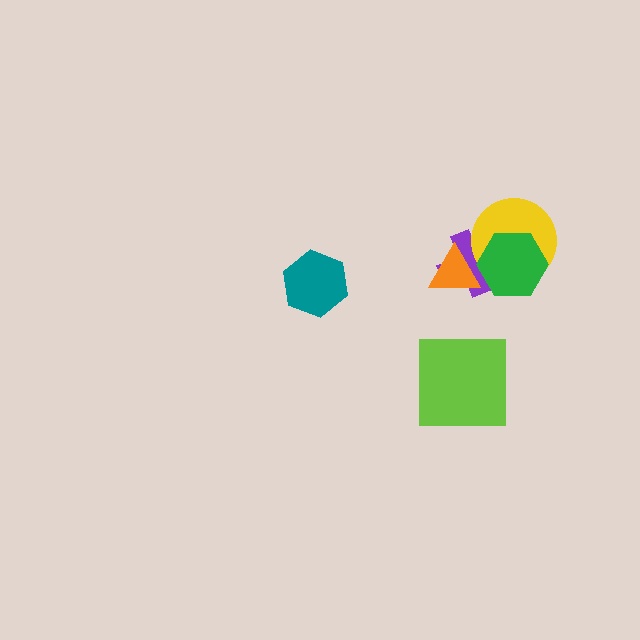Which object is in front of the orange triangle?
The green hexagon is in front of the orange triangle.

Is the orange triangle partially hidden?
Yes, it is partially covered by another shape.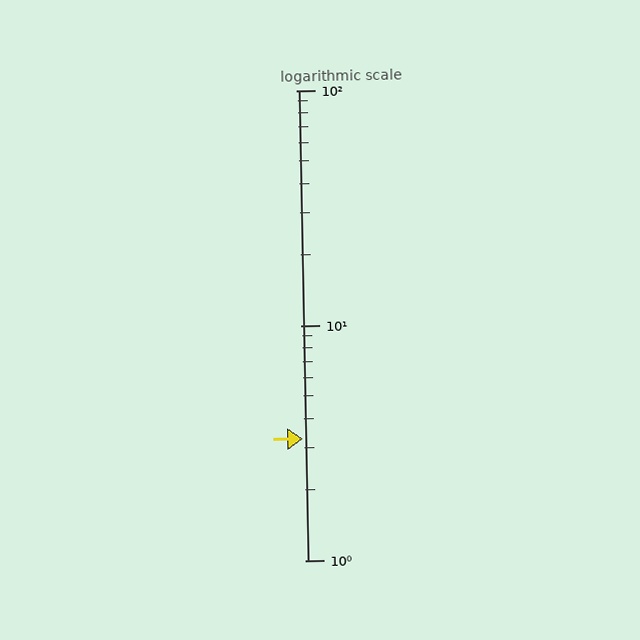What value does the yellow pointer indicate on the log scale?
The pointer indicates approximately 3.3.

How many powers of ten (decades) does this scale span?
The scale spans 2 decades, from 1 to 100.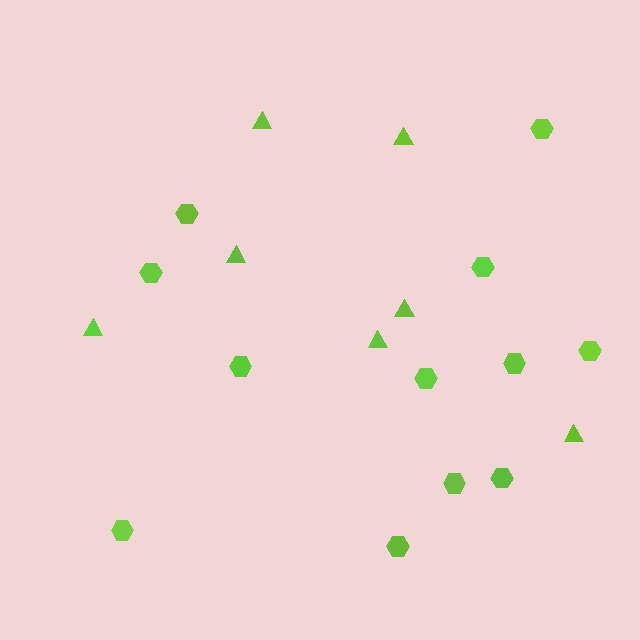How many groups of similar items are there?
There are 2 groups: one group of triangles (7) and one group of hexagons (12).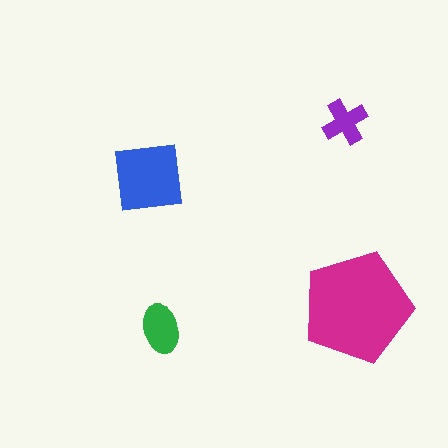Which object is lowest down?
The green ellipse is bottommost.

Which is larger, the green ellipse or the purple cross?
The green ellipse.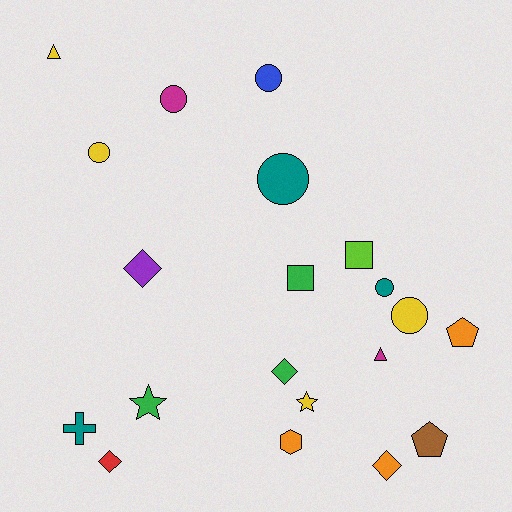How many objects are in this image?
There are 20 objects.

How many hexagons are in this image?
There is 1 hexagon.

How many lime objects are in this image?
There is 1 lime object.